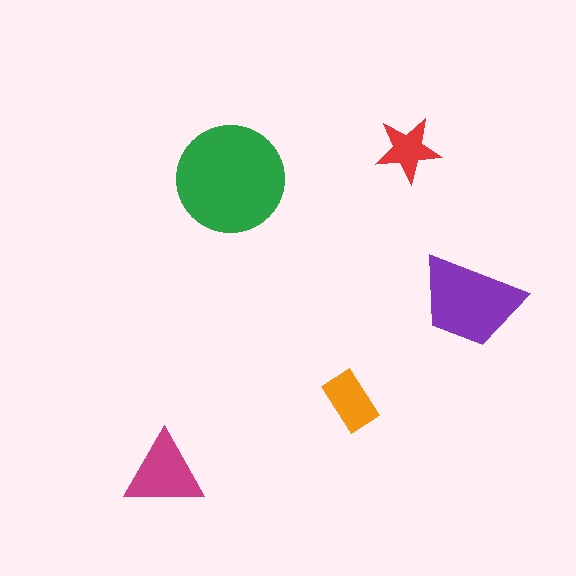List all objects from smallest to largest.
The red star, the orange rectangle, the magenta triangle, the purple trapezoid, the green circle.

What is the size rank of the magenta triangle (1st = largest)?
3rd.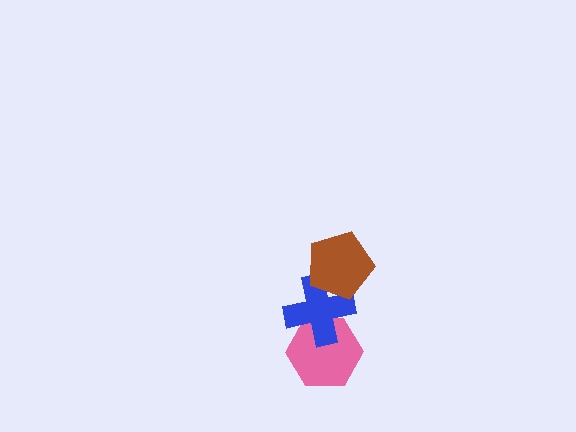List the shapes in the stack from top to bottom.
From top to bottom: the brown pentagon, the blue cross, the pink hexagon.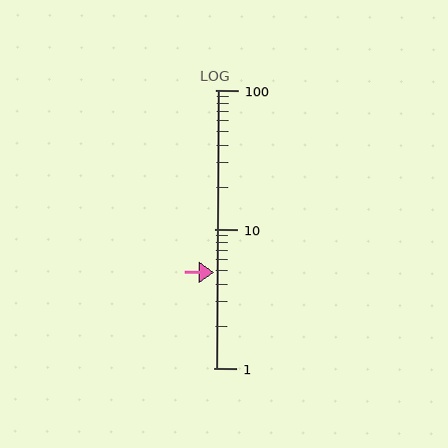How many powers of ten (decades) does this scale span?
The scale spans 2 decades, from 1 to 100.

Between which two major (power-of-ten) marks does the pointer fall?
The pointer is between 1 and 10.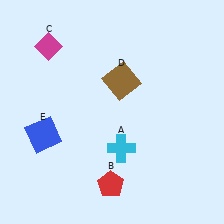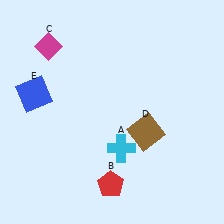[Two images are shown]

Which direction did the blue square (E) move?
The blue square (E) moved up.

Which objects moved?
The objects that moved are: the brown square (D), the blue square (E).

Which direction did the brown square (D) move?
The brown square (D) moved down.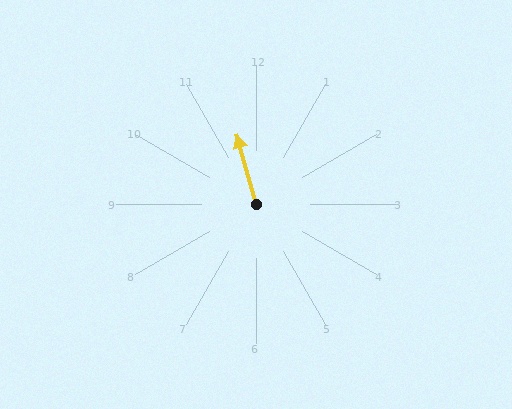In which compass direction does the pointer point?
North.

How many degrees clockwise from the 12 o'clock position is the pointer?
Approximately 344 degrees.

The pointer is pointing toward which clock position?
Roughly 11 o'clock.